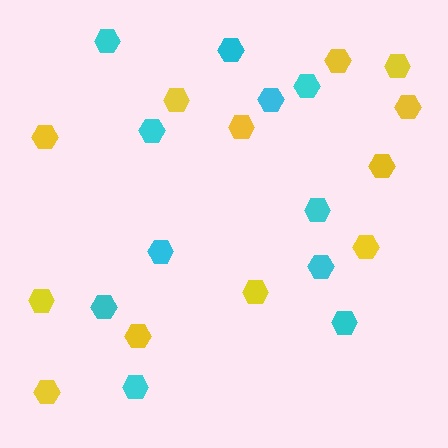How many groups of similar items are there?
There are 2 groups: one group of yellow hexagons (12) and one group of cyan hexagons (11).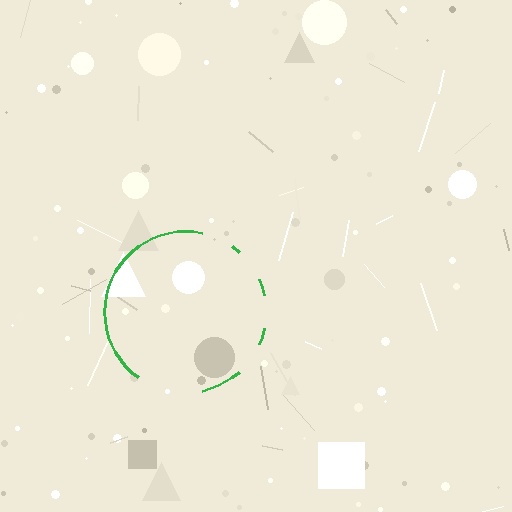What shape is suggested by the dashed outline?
The dashed outline suggests a circle.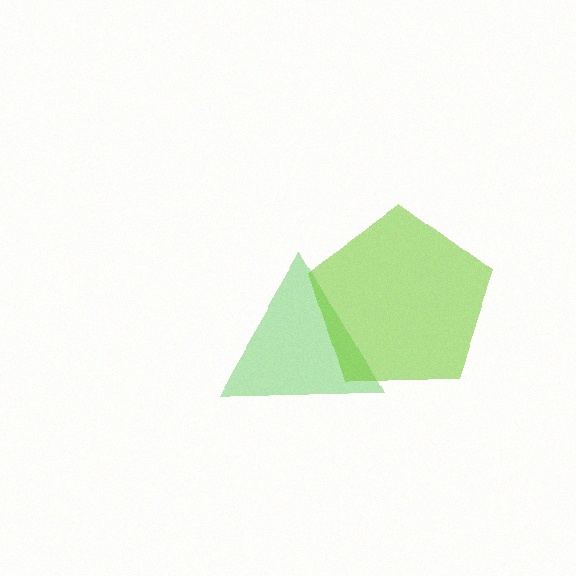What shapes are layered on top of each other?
The layered shapes are: a green triangle, a lime pentagon.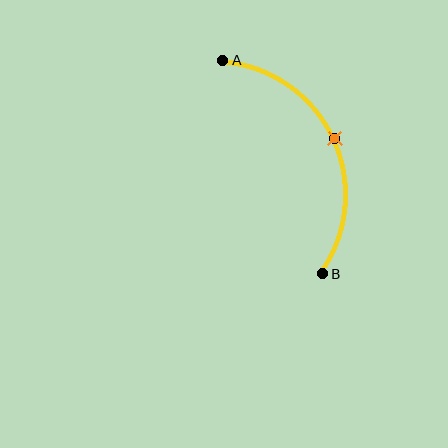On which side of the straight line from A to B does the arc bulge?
The arc bulges to the right of the straight line connecting A and B.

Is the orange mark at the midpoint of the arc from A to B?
Yes. The orange mark lies on the arc at equal arc-length from both A and B — it is the arc midpoint.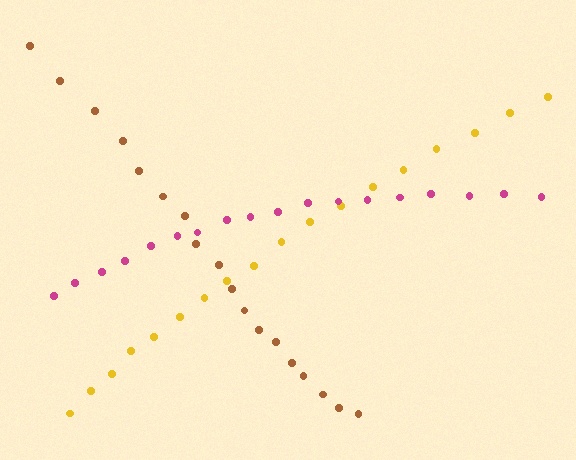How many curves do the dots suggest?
There are 3 distinct paths.